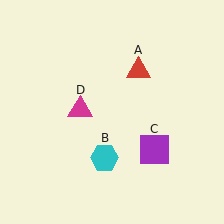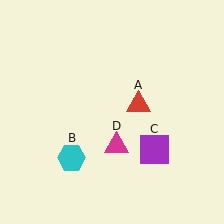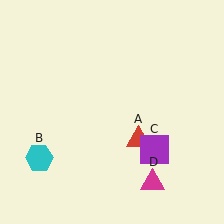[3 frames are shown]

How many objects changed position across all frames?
3 objects changed position: red triangle (object A), cyan hexagon (object B), magenta triangle (object D).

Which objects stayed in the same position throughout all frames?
Purple square (object C) remained stationary.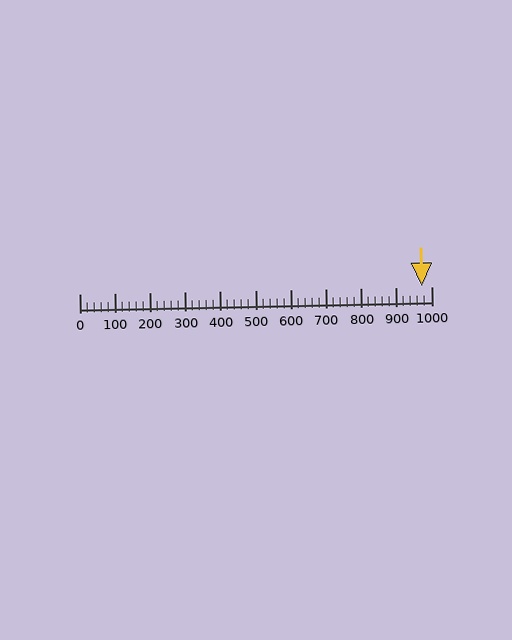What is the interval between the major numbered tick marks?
The major tick marks are spaced 100 units apart.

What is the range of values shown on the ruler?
The ruler shows values from 0 to 1000.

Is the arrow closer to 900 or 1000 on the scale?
The arrow is closer to 1000.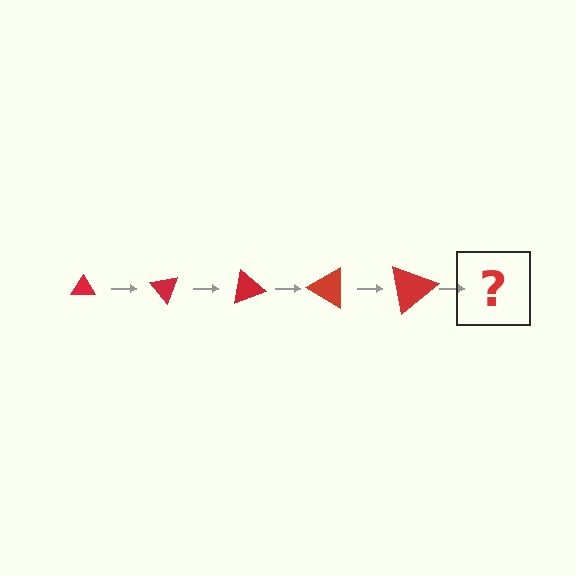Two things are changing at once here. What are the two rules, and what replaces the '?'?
The two rules are that the triangle grows larger each step and it rotates 50 degrees each step. The '?' should be a triangle, larger than the previous one and rotated 250 degrees from the start.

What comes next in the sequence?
The next element should be a triangle, larger than the previous one and rotated 250 degrees from the start.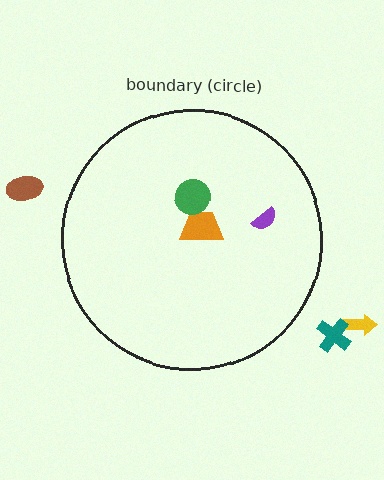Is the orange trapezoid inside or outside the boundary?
Inside.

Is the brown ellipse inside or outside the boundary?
Outside.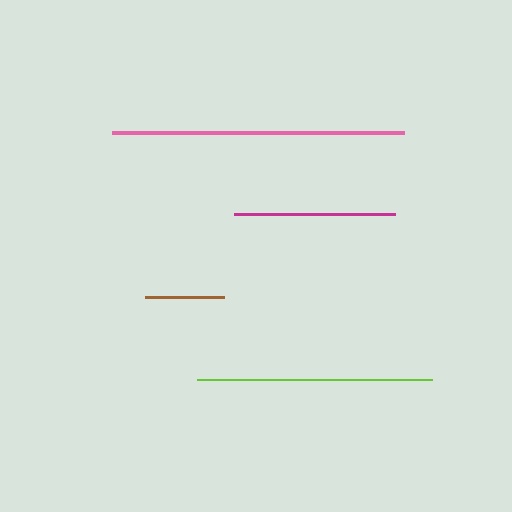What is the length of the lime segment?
The lime segment is approximately 235 pixels long.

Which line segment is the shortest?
The brown line is the shortest at approximately 78 pixels.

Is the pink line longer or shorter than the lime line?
The pink line is longer than the lime line.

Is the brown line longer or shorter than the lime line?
The lime line is longer than the brown line.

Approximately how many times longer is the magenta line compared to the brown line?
The magenta line is approximately 2.1 times the length of the brown line.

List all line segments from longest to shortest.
From longest to shortest: pink, lime, magenta, brown.